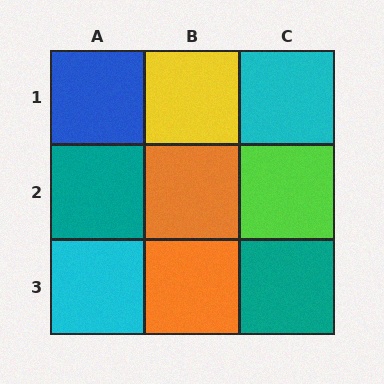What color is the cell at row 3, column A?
Cyan.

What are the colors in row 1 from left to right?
Blue, yellow, cyan.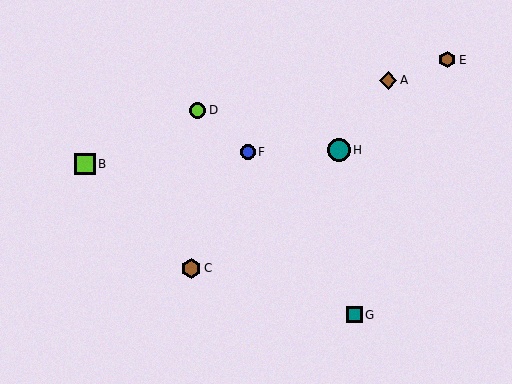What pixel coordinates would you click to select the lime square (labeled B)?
Click at (85, 164) to select the lime square B.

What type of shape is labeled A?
Shape A is a brown diamond.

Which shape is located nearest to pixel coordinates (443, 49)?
The brown hexagon (labeled E) at (447, 60) is nearest to that location.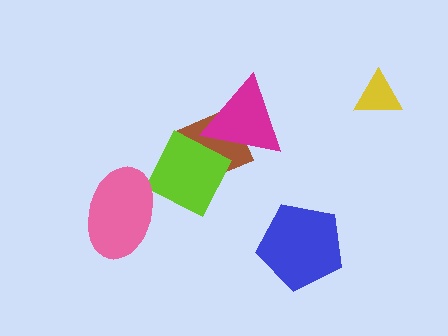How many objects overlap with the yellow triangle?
0 objects overlap with the yellow triangle.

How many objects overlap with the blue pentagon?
0 objects overlap with the blue pentagon.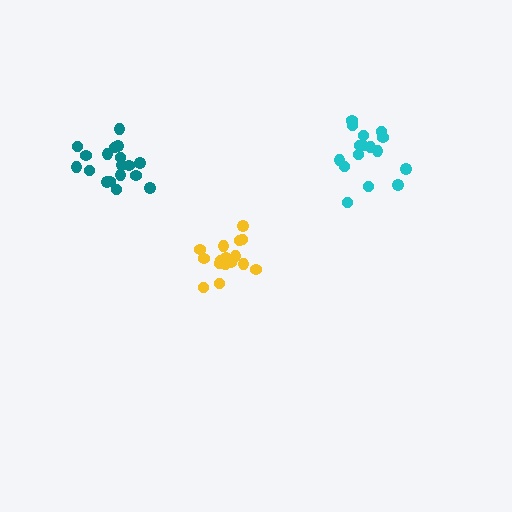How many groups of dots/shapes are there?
There are 3 groups.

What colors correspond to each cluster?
The clusters are colored: yellow, teal, cyan.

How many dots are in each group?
Group 1: 16 dots, Group 2: 18 dots, Group 3: 16 dots (50 total).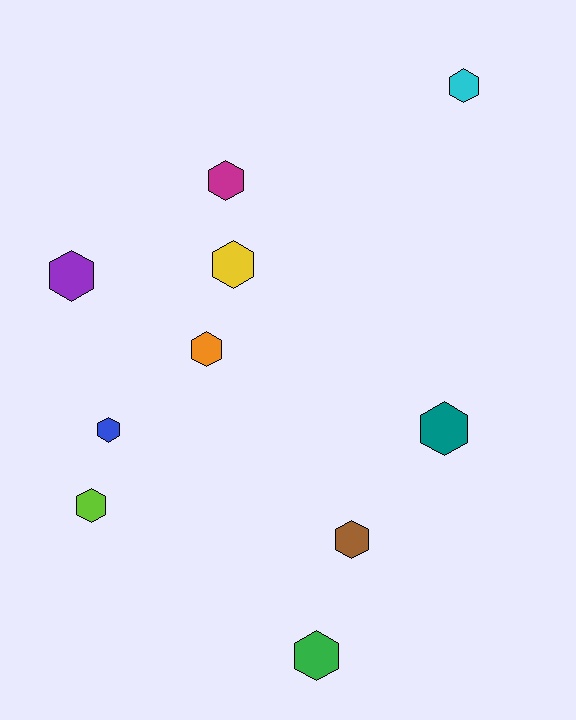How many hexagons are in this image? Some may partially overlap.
There are 10 hexagons.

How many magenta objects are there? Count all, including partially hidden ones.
There is 1 magenta object.